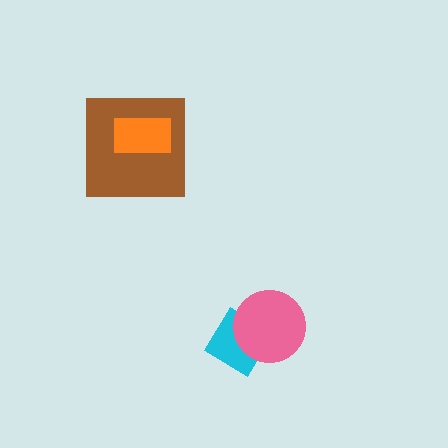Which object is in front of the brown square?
The orange rectangle is in front of the brown square.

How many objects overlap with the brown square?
1 object overlaps with the brown square.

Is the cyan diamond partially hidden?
Yes, it is partially covered by another shape.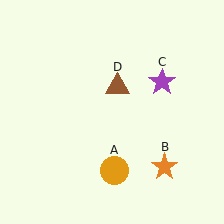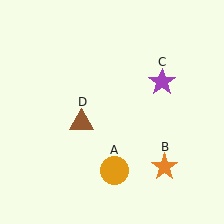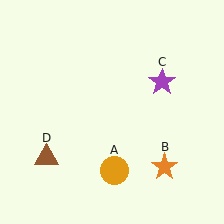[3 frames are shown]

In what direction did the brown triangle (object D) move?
The brown triangle (object D) moved down and to the left.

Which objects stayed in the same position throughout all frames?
Orange circle (object A) and orange star (object B) and purple star (object C) remained stationary.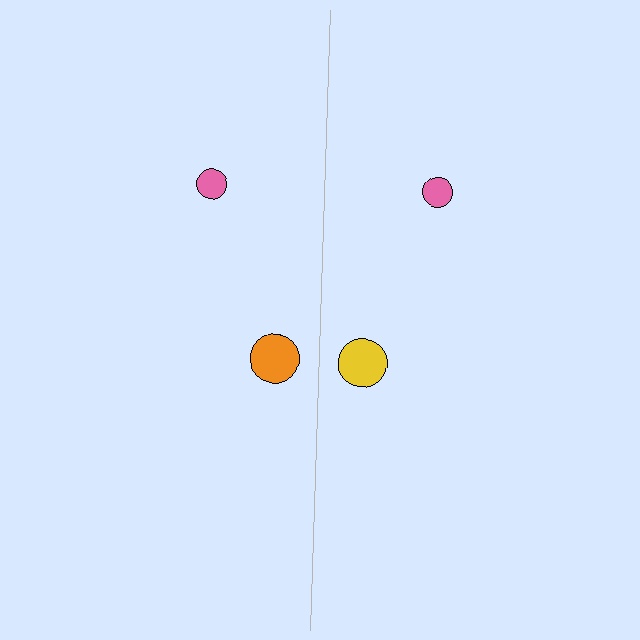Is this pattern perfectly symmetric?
No, the pattern is not perfectly symmetric. The yellow circle on the right side breaks the symmetry — its mirror counterpart is orange.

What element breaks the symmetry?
The yellow circle on the right side breaks the symmetry — its mirror counterpart is orange.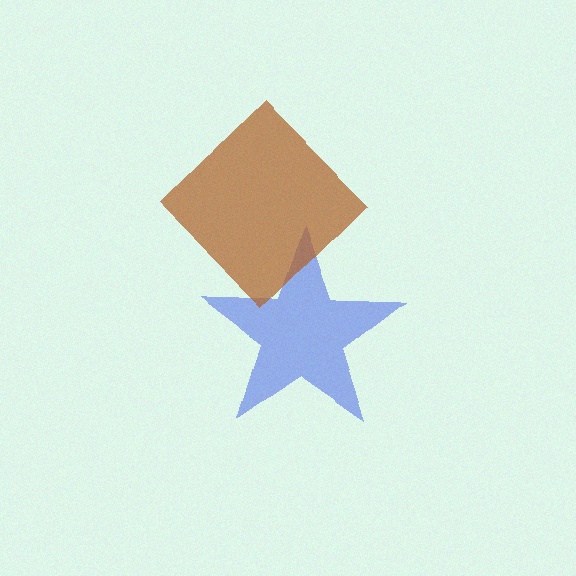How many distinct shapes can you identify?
There are 2 distinct shapes: a blue star, a brown diamond.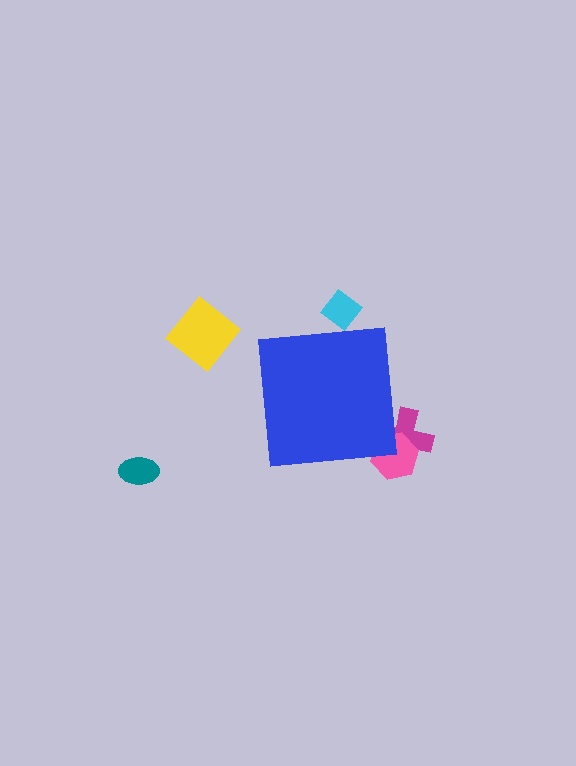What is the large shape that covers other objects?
A blue square.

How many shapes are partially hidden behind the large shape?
3 shapes are partially hidden.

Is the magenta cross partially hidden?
Yes, the magenta cross is partially hidden behind the blue square.